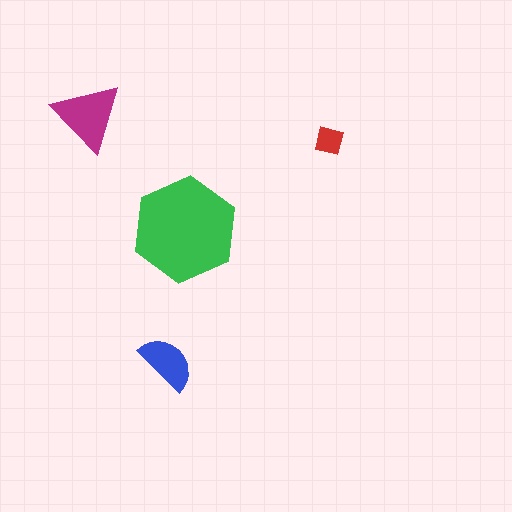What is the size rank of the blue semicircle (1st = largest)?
3rd.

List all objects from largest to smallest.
The green hexagon, the magenta triangle, the blue semicircle, the red square.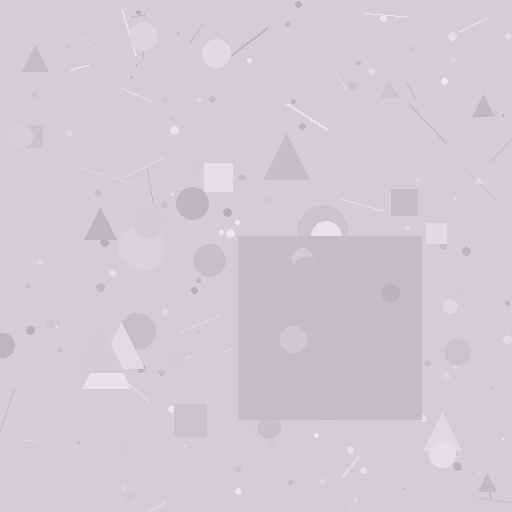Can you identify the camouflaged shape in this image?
The camouflaged shape is a square.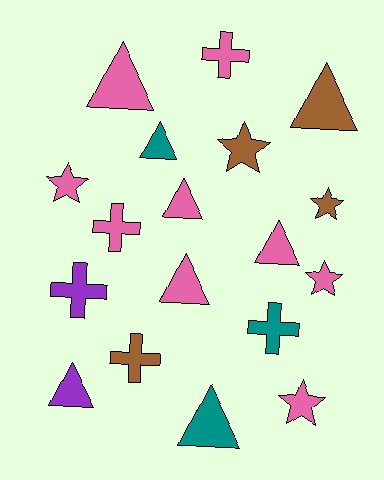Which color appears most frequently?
Pink, with 9 objects.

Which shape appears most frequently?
Triangle, with 8 objects.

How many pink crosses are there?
There are 2 pink crosses.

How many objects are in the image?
There are 18 objects.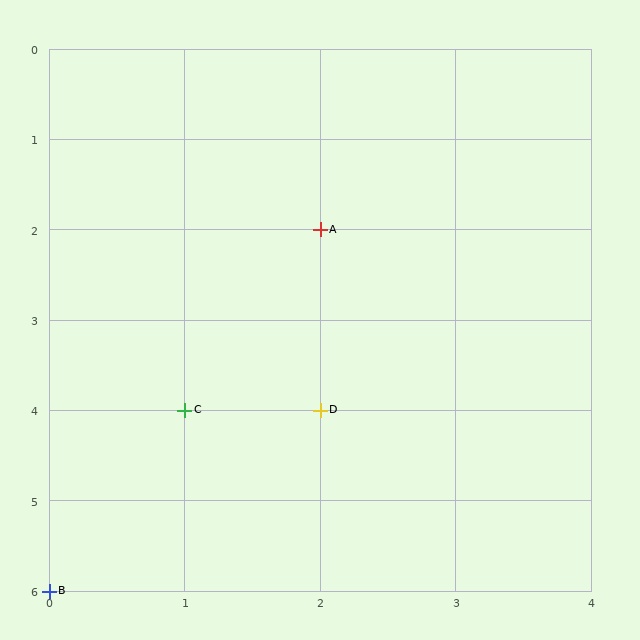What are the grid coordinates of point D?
Point D is at grid coordinates (2, 4).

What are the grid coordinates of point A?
Point A is at grid coordinates (2, 2).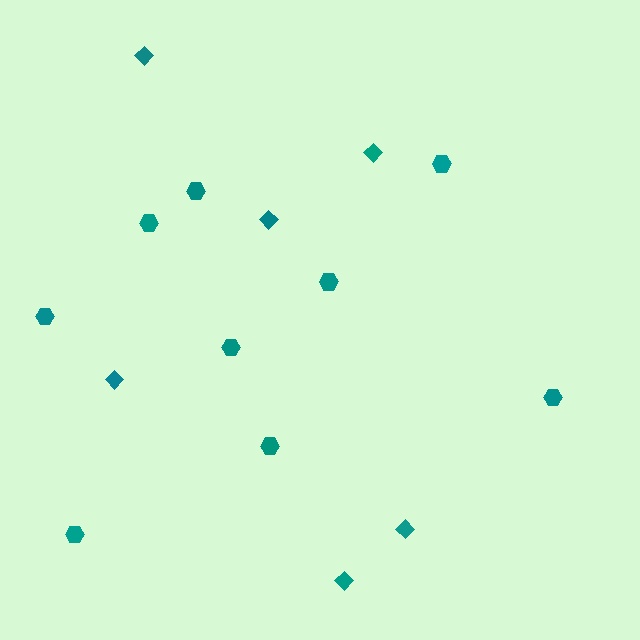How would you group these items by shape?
There are 2 groups: one group of hexagons (9) and one group of diamonds (6).